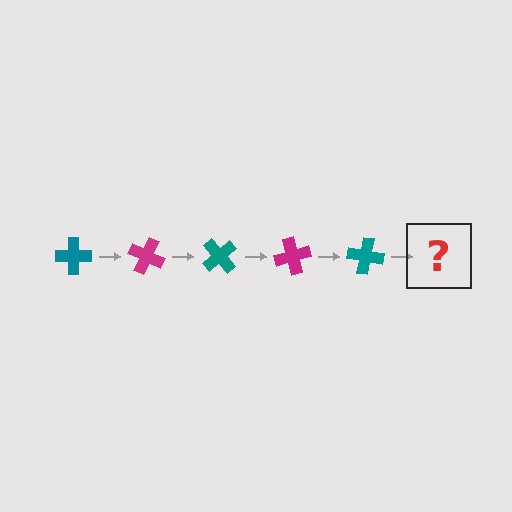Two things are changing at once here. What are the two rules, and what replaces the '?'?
The two rules are that it rotates 25 degrees each step and the color cycles through teal and magenta. The '?' should be a magenta cross, rotated 125 degrees from the start.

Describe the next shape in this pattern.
It should be a magenta cross, rotated 125 degrees from the start.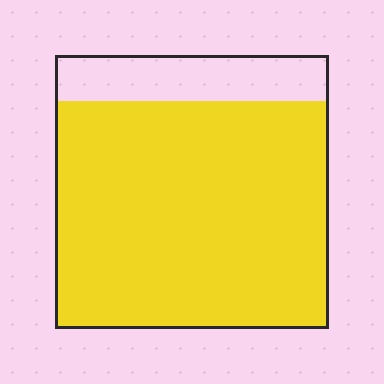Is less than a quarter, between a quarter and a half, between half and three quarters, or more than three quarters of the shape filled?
More than three quarters.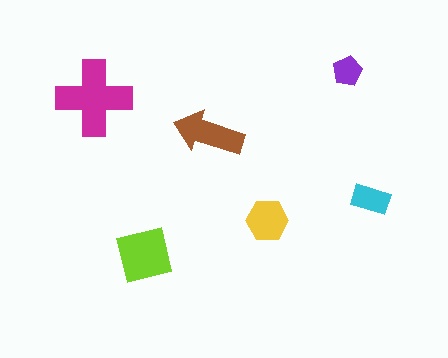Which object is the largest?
The magenta cross.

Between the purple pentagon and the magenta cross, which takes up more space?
The magenta cross.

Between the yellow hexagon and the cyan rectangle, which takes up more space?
The yellow hexagon.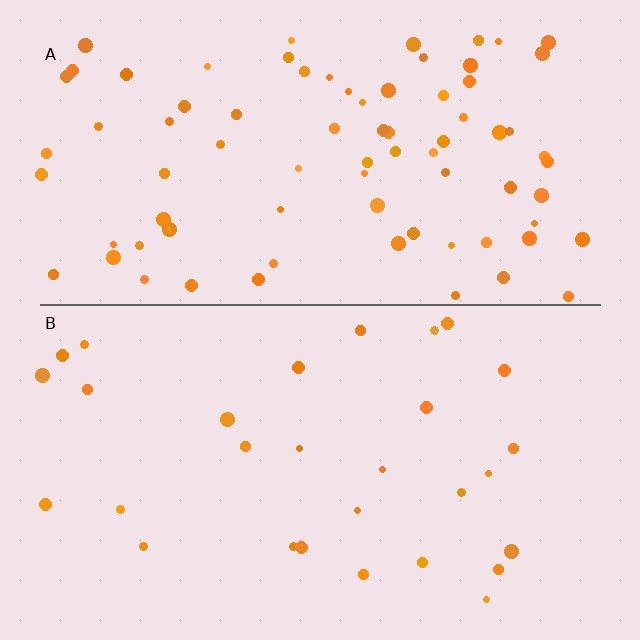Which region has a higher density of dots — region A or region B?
A (the top).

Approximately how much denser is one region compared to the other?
Approximately 2.8× — region A over region B.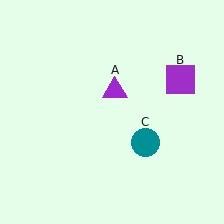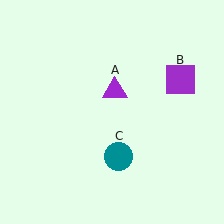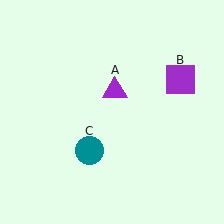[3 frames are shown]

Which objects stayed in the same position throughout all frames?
Purple triangle (object A) and purple square (object B) remained stationary.